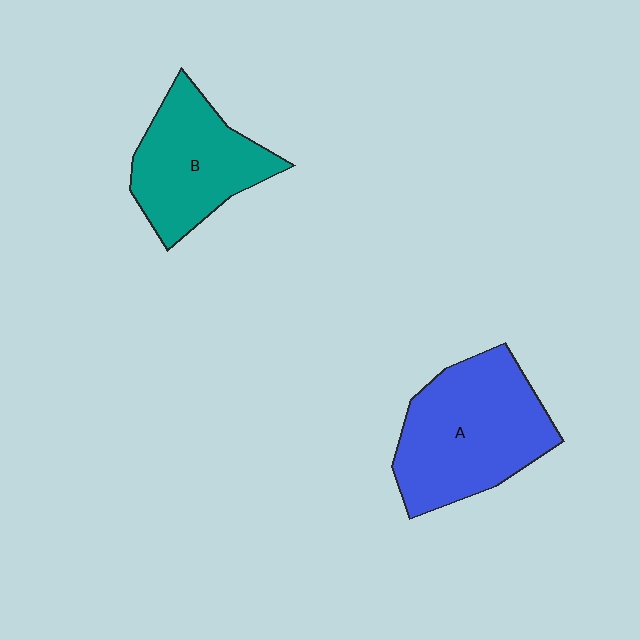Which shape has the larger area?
Shape A (blue).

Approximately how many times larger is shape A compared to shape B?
Approximately 1.3 times.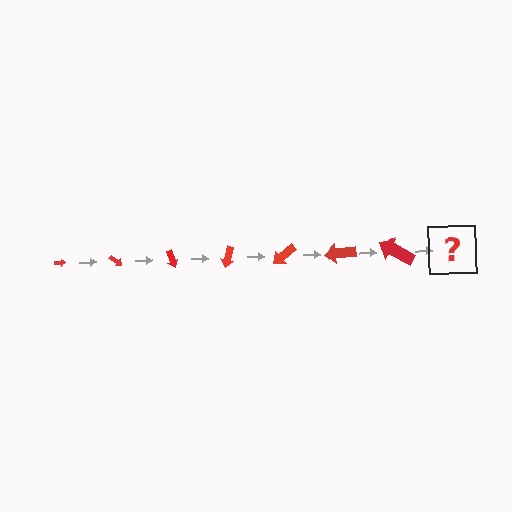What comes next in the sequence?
The next element should be an arrow, larger than the previous one and rotated 245 degrees from the start.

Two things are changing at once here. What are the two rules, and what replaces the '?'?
The two rules are that the arrow grows larger each step and it rotates 35 degrees each step. The '?' should be an arrow, larger than the previous one and rotated 245 degrees from the start.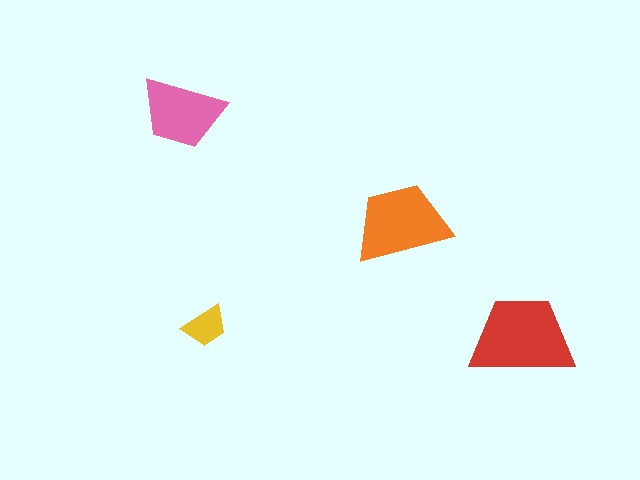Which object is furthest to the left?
The pink trapezoid is leftmost.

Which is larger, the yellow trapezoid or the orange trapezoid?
The orange one.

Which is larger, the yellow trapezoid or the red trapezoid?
The red one.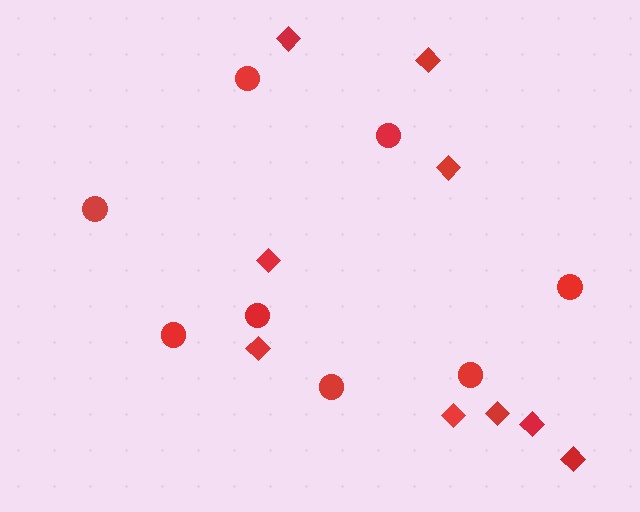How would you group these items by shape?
There are 2 groups: one group of circles (8) and one group of diamonds (9).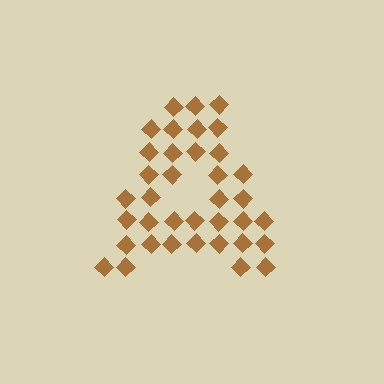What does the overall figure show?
The overall figure shows the letter A.